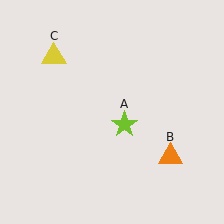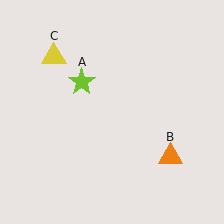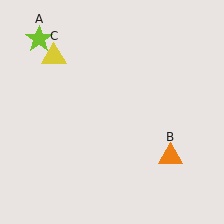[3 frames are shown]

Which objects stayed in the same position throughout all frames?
Orange triangle (object B) and yellow triangle (object C) remained stationary.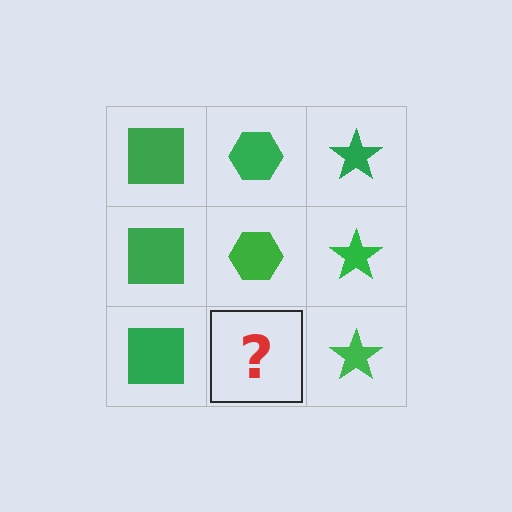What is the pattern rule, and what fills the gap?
The rule is that each column has a consistent shape. The gap should be filled with a green hexagon.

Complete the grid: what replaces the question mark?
The question mark should be replaced with a green hexagon.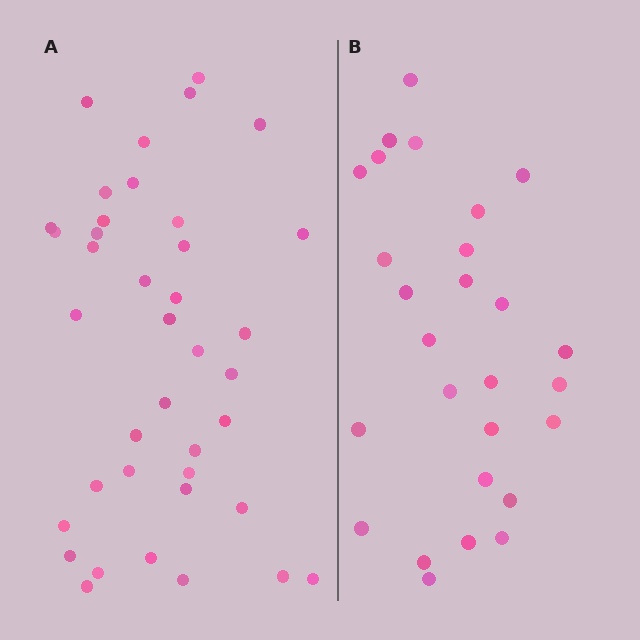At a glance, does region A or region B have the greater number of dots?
Region A (the left region) has more dots.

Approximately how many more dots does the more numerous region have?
Region A has roughly 12 or so more dots than region B.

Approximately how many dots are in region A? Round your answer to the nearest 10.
About 40 dots. (The exact count is 39, which rounds to 40.)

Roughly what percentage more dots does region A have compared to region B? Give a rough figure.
About 45% more.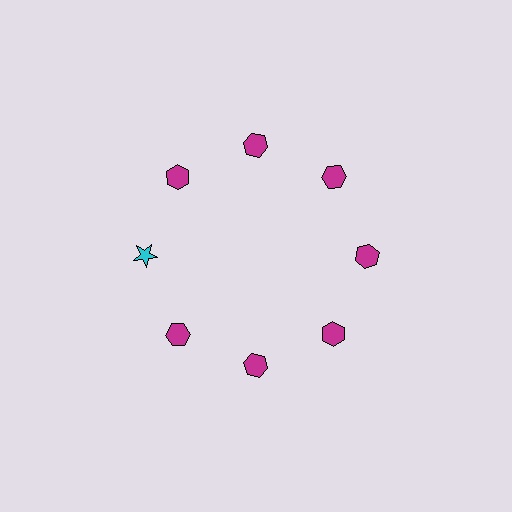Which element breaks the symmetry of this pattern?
The cyan star at roughly the 9 o'clock position breaks the symmetry. All other shapes are magenta hexagons.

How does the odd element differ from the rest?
It differs in both color (cyan instead of magenta) and shape (star instead of hexagon).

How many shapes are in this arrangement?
There are 8 shapes arranged in a ring pattern.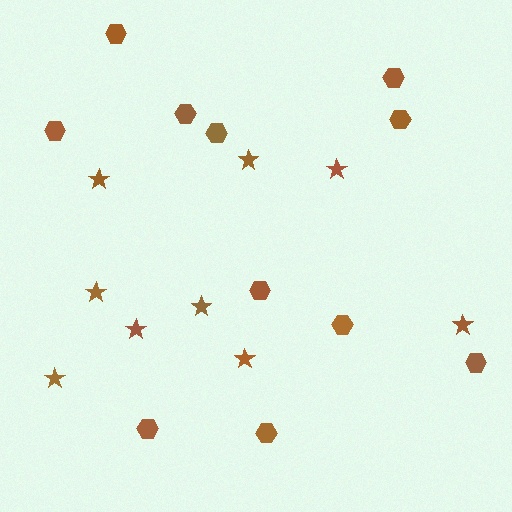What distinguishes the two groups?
There are 2 groups: one group of hexagons (11) and one group of stars (9).